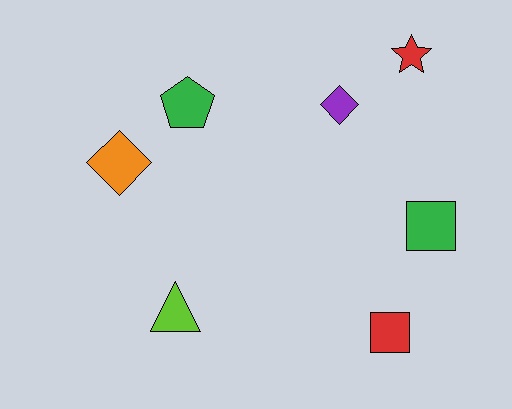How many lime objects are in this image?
There is 1 lime object.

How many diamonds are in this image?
There are 2 diamonds.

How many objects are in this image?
There are 7 objects.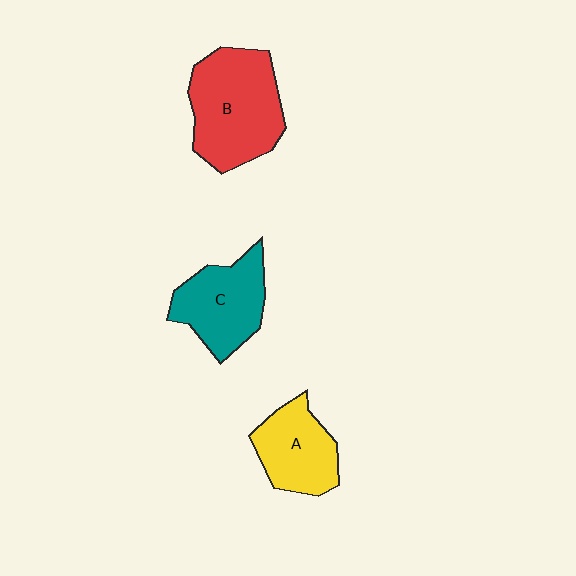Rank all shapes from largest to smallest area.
From largest to smallest: B (red), C (teal), A (yellow).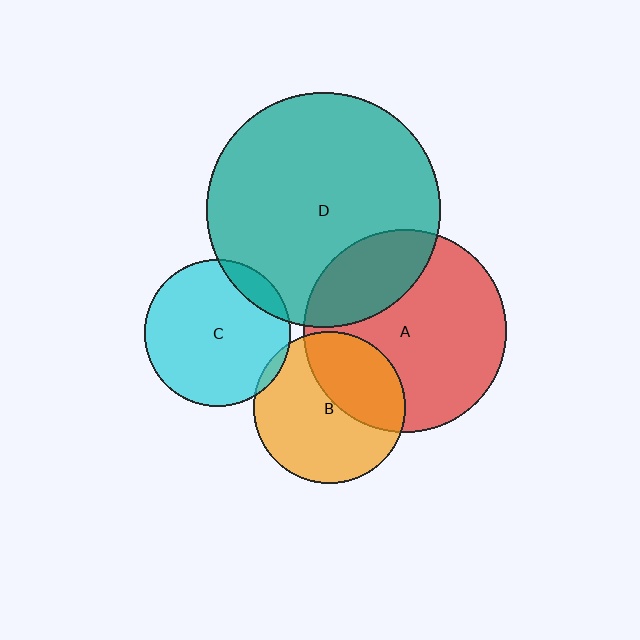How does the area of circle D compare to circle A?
Approximately 1.3 times.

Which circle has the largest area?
Circle D (teal).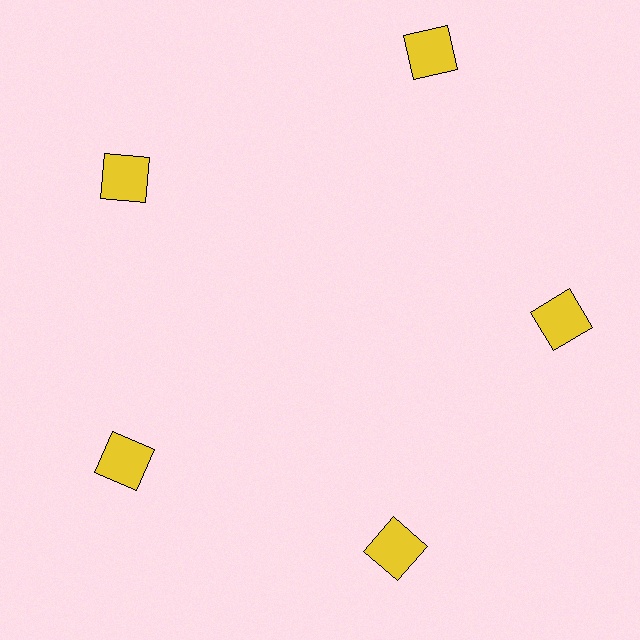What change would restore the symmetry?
The symmetry would be restored by moving it inward, back onto the ring so that all 5 squares sit at equal angles and equal distance from the center.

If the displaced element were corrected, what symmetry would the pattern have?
It would have 5-fold rotational symmetry — the pattern would map onto itself every 72 degrees.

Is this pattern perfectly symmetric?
No. The 5 yellow squares are arranged in a ring, but one element near the 1 o'clock position is pushed outward from the center, breaking the 5-fold rotational symmetry.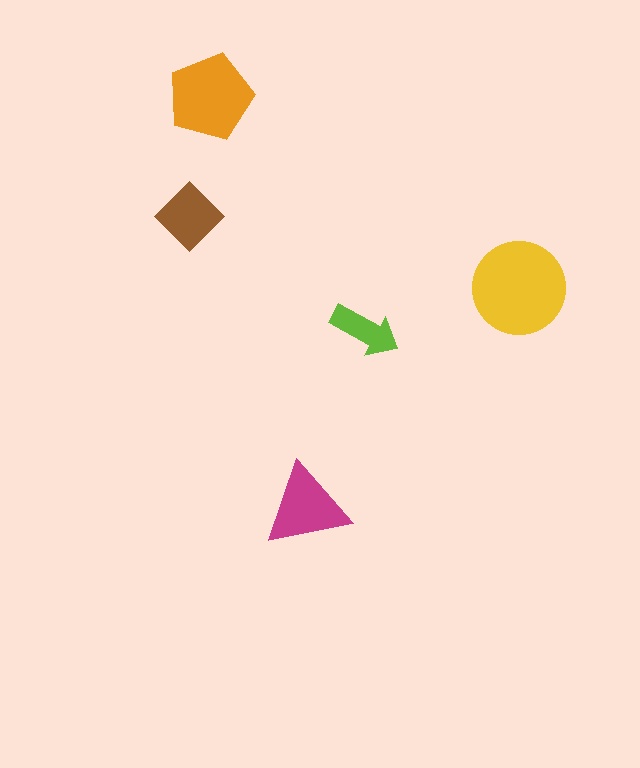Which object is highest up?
The orange pentagon is topmost.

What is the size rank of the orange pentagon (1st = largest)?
2nd.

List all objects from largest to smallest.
The yellow circle, the orange pentagon, the magenta triangle, the brown diamond, the lime arrow.